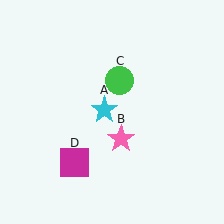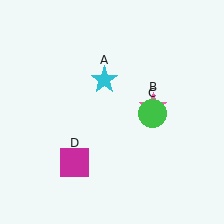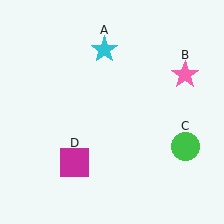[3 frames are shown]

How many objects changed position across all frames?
3 objects changed position: cyan star (object A), pink star (object B), green circle (object C).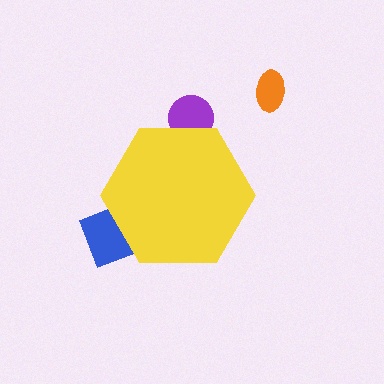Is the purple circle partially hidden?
Yes, the purple circle is partially hidden behind the yellow hexagon.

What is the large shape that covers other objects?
A yellow hexagon.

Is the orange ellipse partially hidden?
No, the orange ellipse is fully visible.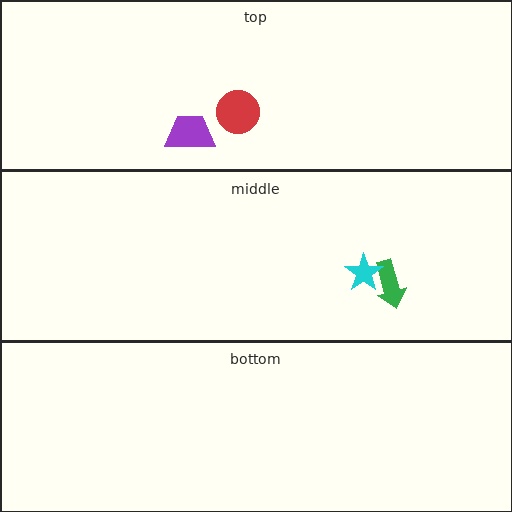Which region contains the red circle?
The top region.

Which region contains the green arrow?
The middle region.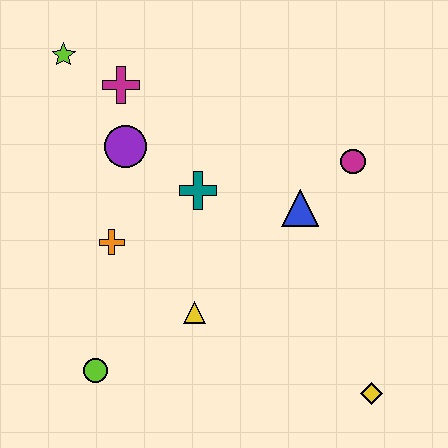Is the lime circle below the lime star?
Yes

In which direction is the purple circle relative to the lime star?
The purple circle is below the lime star.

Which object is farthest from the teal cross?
The yellow diamond is farthest from the teal cross.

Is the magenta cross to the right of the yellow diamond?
No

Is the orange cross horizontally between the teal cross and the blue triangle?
No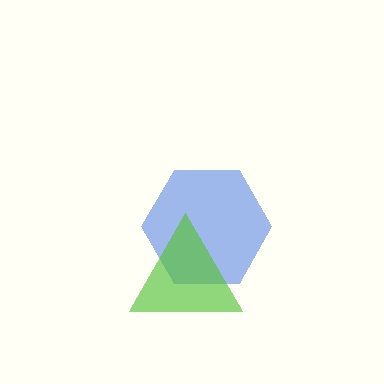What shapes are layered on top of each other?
The layered shapes are: a blue hexagon, a lime triangle.